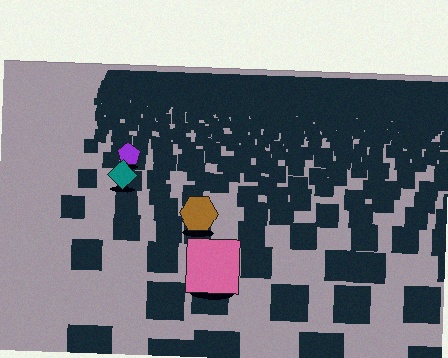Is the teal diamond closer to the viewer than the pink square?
No. The pink square is closer — you can tell from the texture gradient: the ground texture is coarser near it.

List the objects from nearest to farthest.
From nearest to farthest: the pink square, the brown hexagon, the teal diamond, the purple pentagon.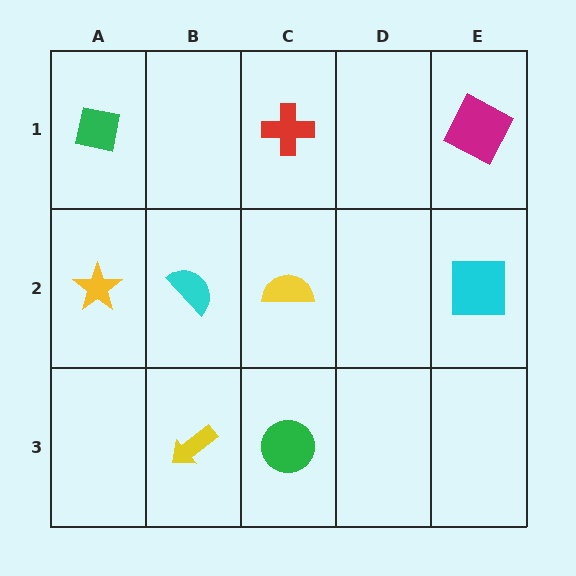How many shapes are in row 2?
4 shapes.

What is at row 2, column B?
A cyan semicircle.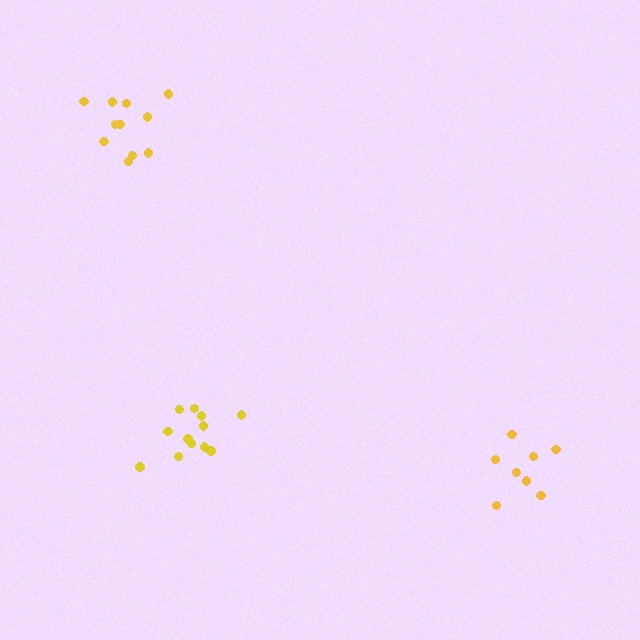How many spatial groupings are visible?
There are 3 spatial groupings.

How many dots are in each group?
Group 1: 8 dots, Group 2: 12 dots, Group 3: 11 dots (31 total).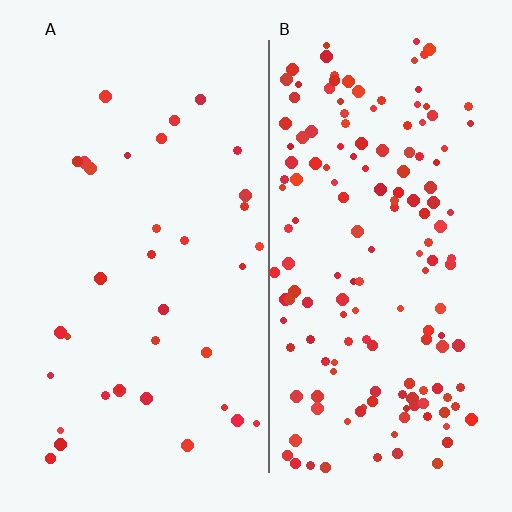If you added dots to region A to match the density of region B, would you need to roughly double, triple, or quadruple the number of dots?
Approximately quadruple.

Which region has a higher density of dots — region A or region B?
B (the right).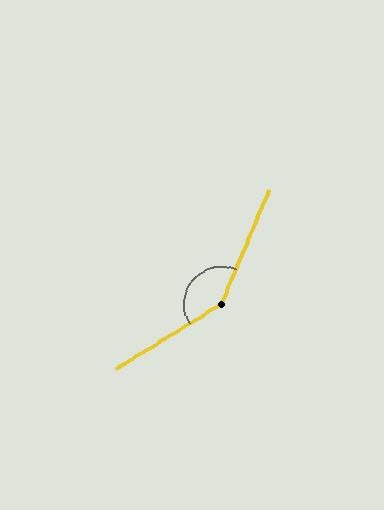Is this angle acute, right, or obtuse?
It is obtuse.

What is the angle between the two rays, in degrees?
Approximately 144 degrees.